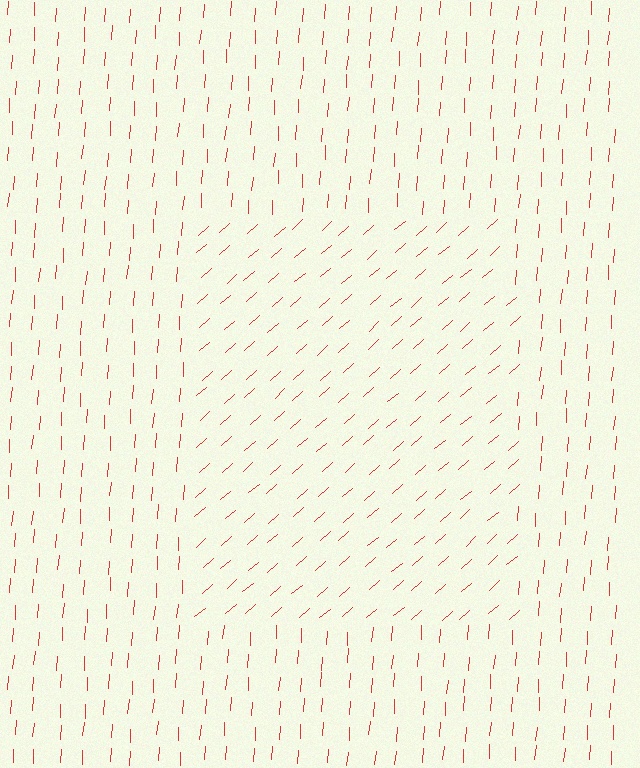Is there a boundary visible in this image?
Yes, there is a texture boundary formed by a change in line orientation.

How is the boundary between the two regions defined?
The boundary is defined purely by a change in line orientation (approximately 45 degrees difference). All lines are the same color and thickness.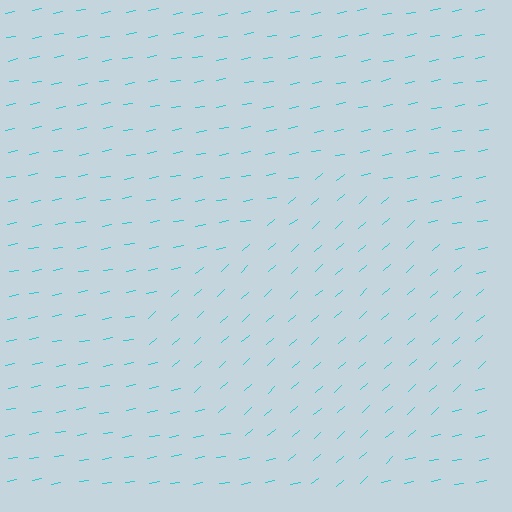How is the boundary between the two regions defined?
The boundary is defined purely by a change in line orientation (approximately 31 degrees difference). All lines are the same color and thickness.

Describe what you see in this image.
The image is filled with small cyan line segments. A diamond region in the image has lines oriented differently from the surrounding lines, creating a visible texture boundary.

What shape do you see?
I see a diamond.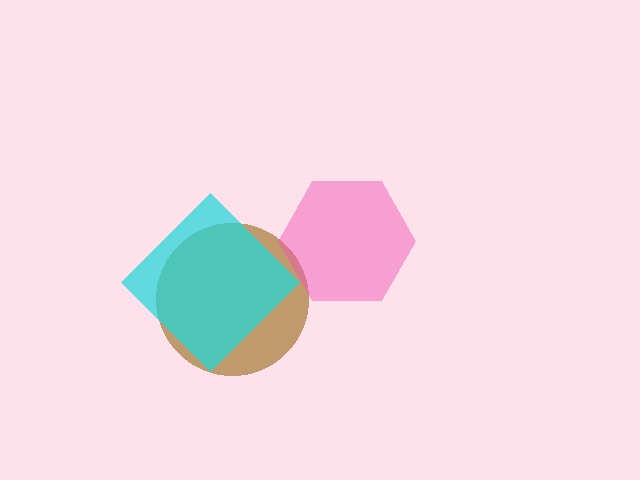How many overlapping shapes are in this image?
There are 3 overlapping shapes in the image.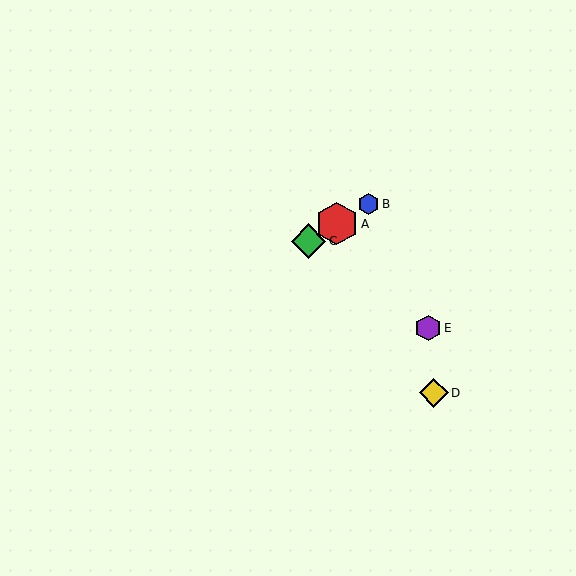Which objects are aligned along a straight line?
Objects A, B, C are aligned along a straight line.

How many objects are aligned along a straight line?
3 objects (A, B, C) are aligned along a straight line.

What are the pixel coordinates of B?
Object B is at (368, 204).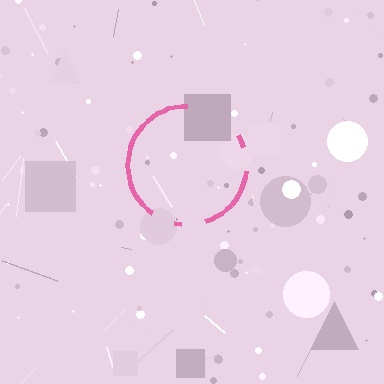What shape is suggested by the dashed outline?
The dashed outline suggests a circle.